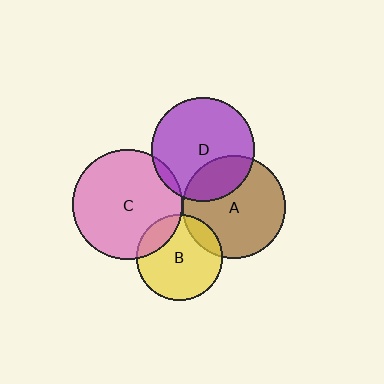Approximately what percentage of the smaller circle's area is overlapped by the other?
Approximately 5%.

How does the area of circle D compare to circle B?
Approximately 1.4 times.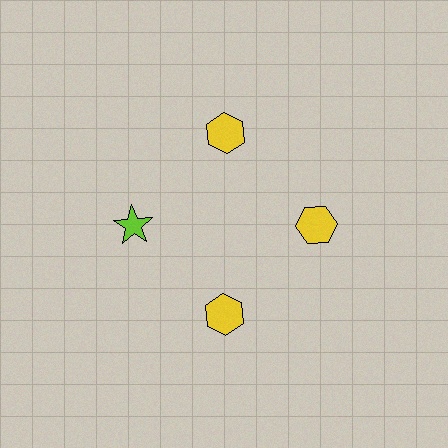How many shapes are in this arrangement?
There are 4 shapes arranged in a ring pattern.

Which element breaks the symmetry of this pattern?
The lime star at roughly the 9 o'clock position breaks the symmetry. All other shapes are yellow hexagons.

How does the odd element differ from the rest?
It differs in both color (lime instead of yellow) and shape (star instead of hexagon).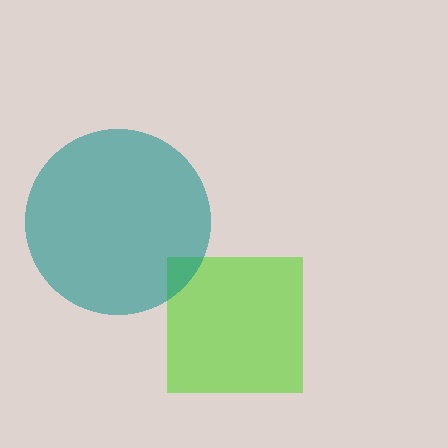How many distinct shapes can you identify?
There are 2 distinct shapes: a lime square, a teal circle.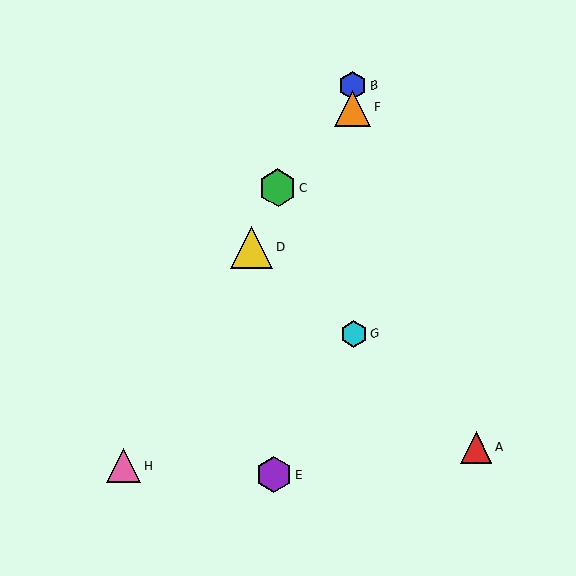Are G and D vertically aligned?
No, G is at x≈354 and D is at x≈252.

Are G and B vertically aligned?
Yes, both are at x≈354.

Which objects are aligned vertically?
Objects B, F, G are aligned vertically.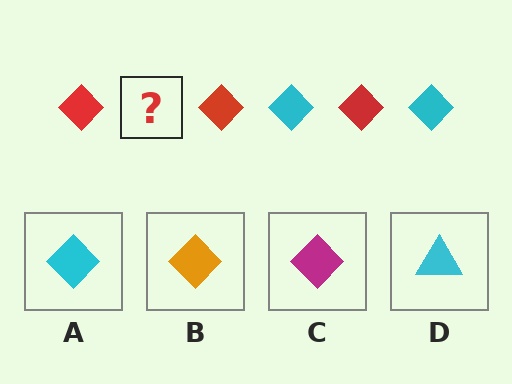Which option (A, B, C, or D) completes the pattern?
A.